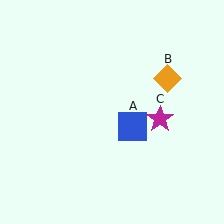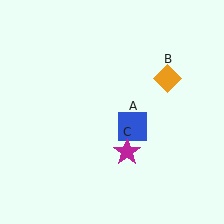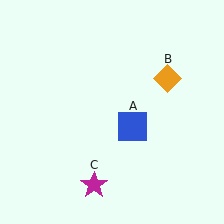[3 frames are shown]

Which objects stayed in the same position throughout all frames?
Blue square (object A) and orange diamond (object B) remained stationary.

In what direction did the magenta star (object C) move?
The magenta star (object C) moved down and to the left.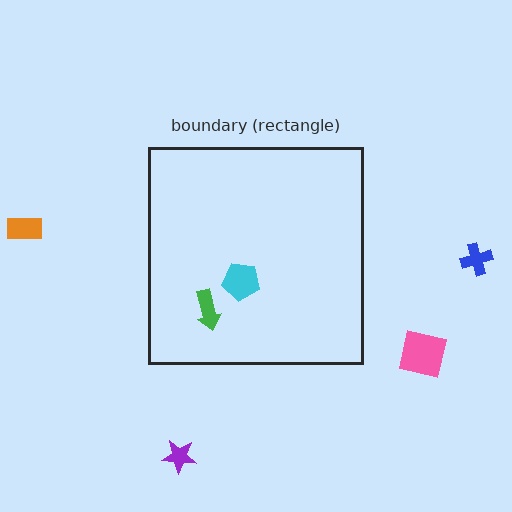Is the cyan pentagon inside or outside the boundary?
Inside.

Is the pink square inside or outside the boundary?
Outside.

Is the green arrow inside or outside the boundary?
Inside.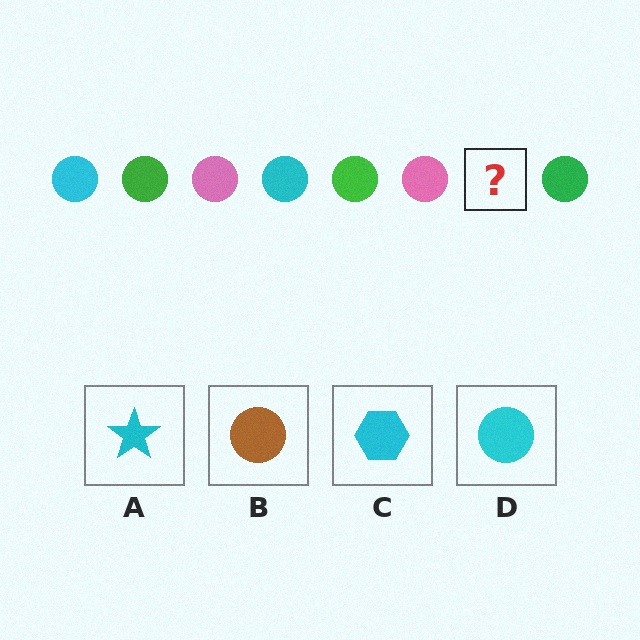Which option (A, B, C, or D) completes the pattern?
D.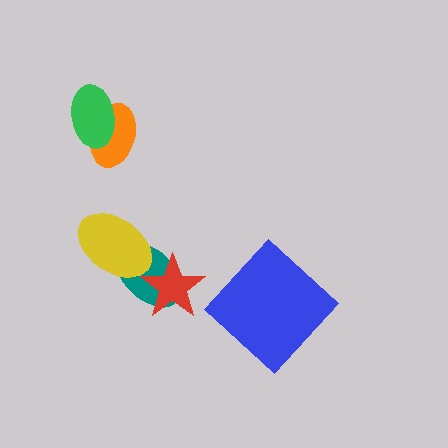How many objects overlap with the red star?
1 object overlaps with the red star.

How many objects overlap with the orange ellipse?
1 object overlaps with the orange ellipse.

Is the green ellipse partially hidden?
No, no other shape covers it.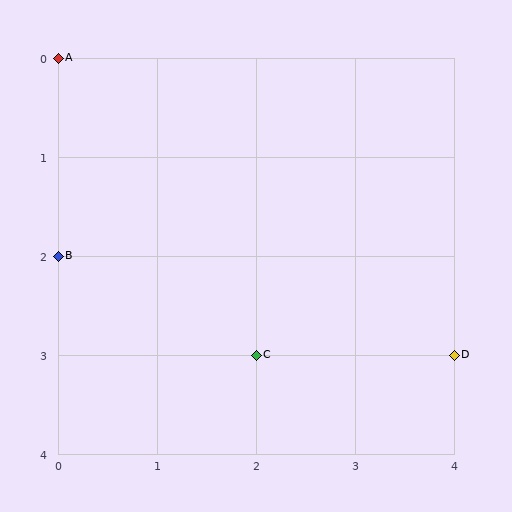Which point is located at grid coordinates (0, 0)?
Point A is at (0, 0).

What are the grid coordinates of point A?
Point A is at grid coordinates (0, 0).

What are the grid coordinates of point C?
Point C is at grid coordinates (2, 3).